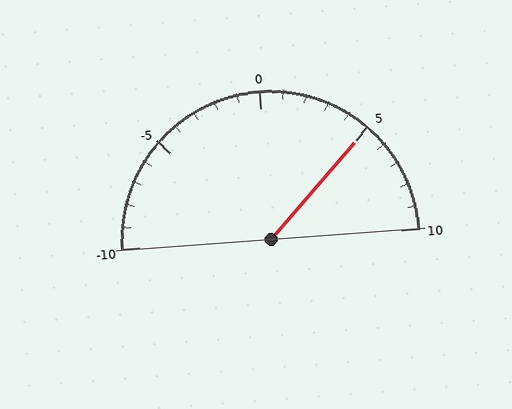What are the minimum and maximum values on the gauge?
The gauge ranges from -10 to 10.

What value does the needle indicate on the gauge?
The needle indicates approximately 5.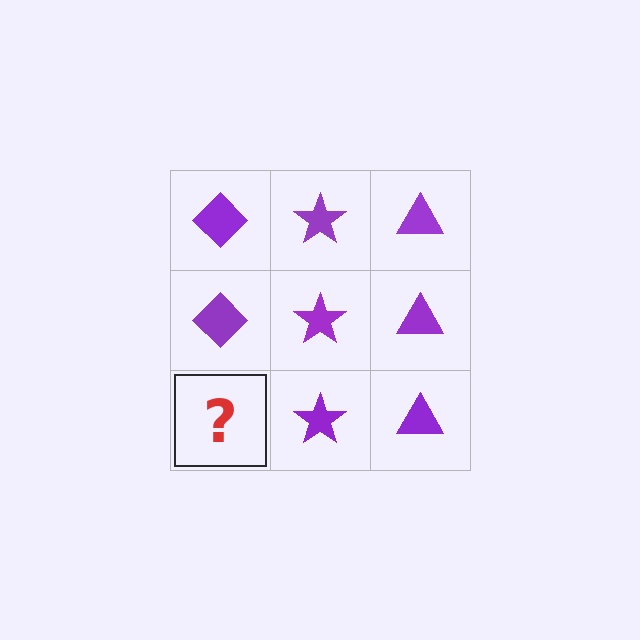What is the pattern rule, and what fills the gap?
The rule is that each column has a consistent shape. The gap should be filled with a purple diamond.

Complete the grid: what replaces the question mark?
The question mark should be replaced with a purple diamond.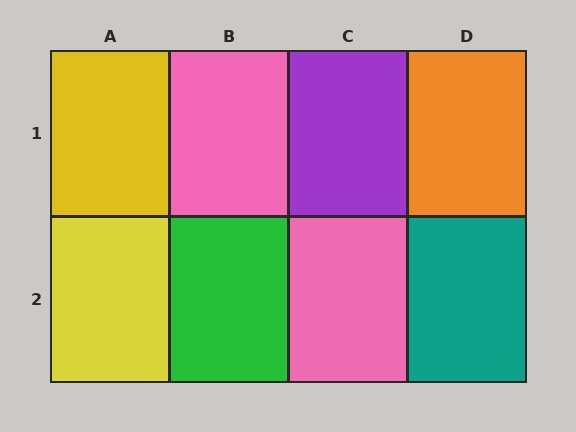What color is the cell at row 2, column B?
Green.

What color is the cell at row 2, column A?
Yellow.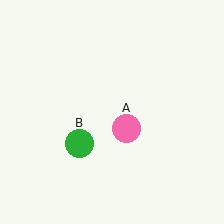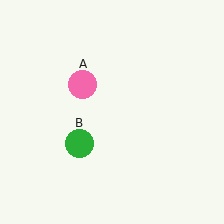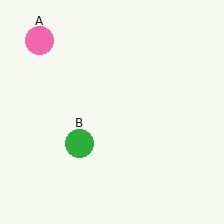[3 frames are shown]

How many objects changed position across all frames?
1 object changed position: pink circle (object A).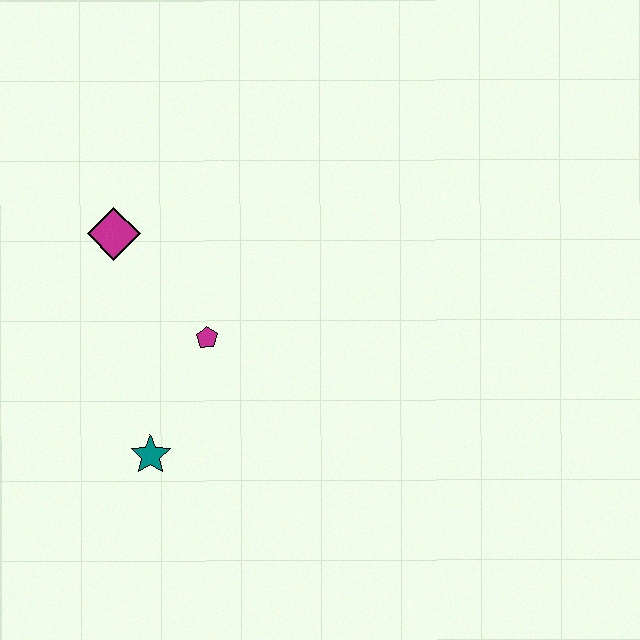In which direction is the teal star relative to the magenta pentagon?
The teal star is below the magenta pentagon.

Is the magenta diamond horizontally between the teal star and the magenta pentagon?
No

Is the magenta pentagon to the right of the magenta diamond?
Yes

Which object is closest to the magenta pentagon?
The teal star is closest to the magenta pentagon.